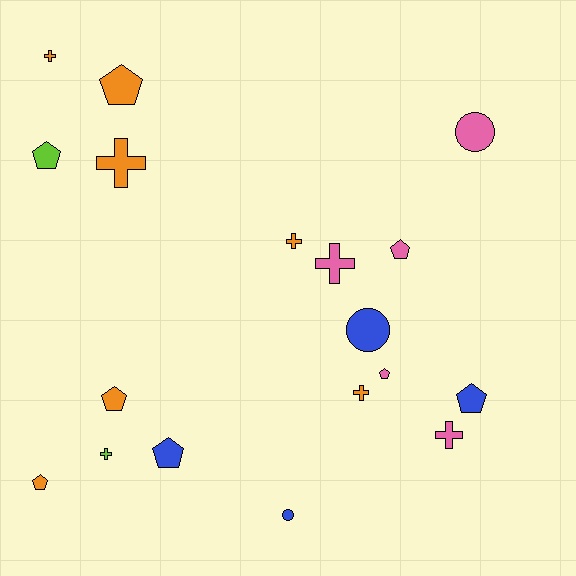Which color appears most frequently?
Orange, with 7 objects.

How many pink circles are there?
There is 1 pink circle.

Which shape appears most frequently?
Pentagon, with 8 objects.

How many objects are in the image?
There are 18 objects.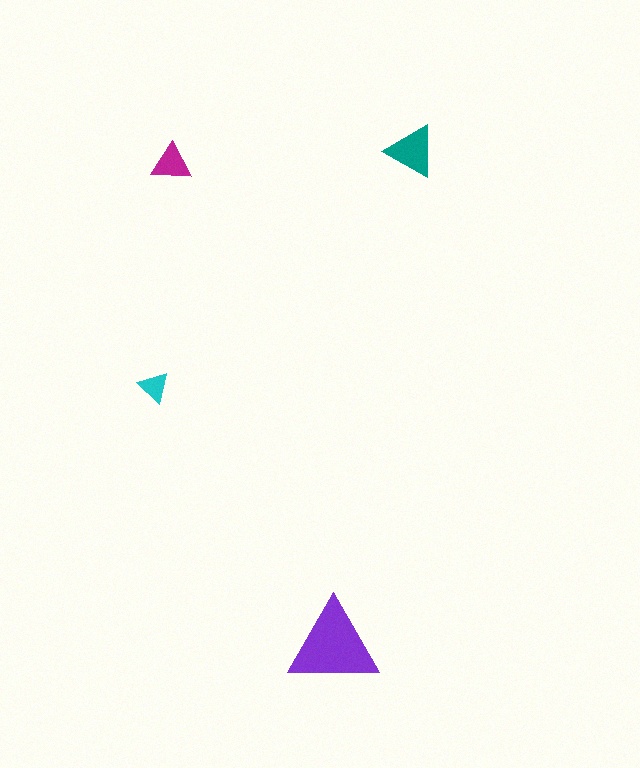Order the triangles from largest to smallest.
the purple one, the teal one, the magenta one, the cyan one.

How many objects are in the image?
There are 4 objects in the image.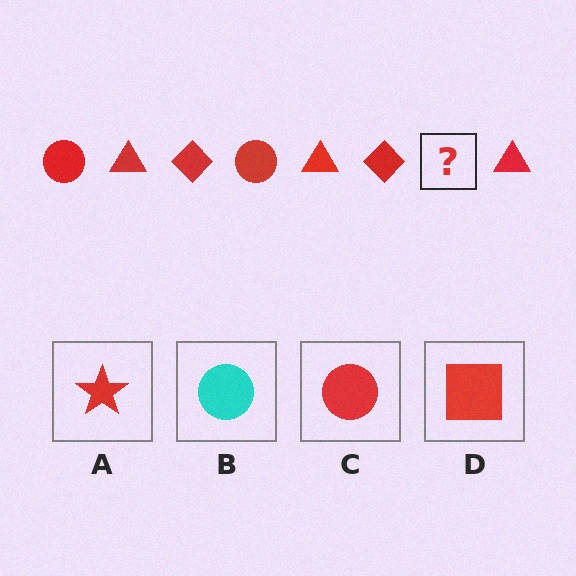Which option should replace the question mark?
Option C.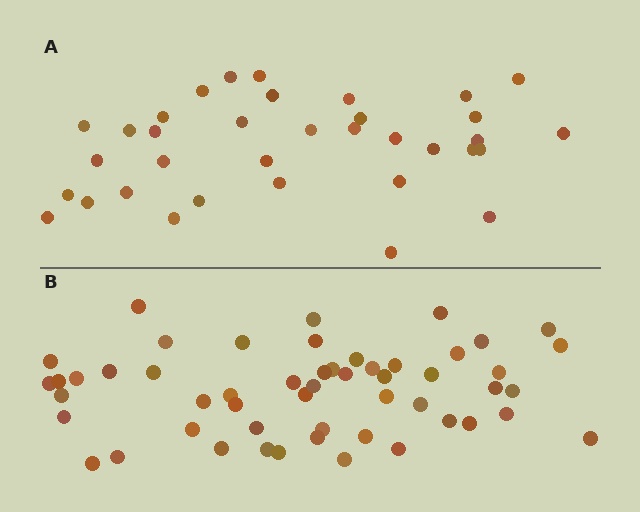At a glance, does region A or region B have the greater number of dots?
Region B (the bottom region) has more dots.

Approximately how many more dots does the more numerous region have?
Region B has approximately 20 more dots than region A.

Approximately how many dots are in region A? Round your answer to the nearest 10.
About 40 dots. (The exact count is 35, which rounds to 40.)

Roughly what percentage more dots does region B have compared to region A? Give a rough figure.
About 50% more.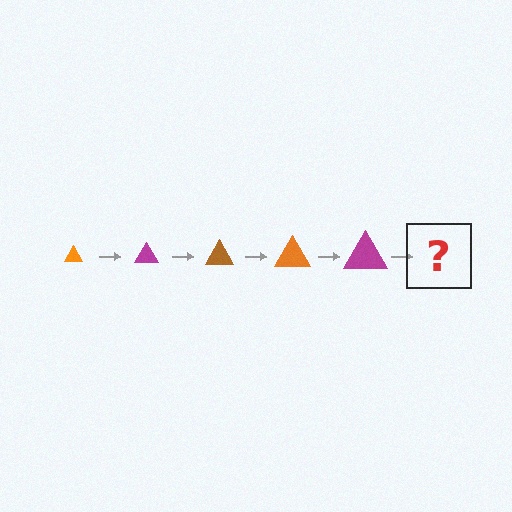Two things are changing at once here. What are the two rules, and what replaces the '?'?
The two rules are that the triangle grows larger each step and the color cycles through orange, magenta, and brown. The '?' should be a brown triangle, larger than the previous one.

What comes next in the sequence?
The next element should be a brown triangle, larger than the previous one.